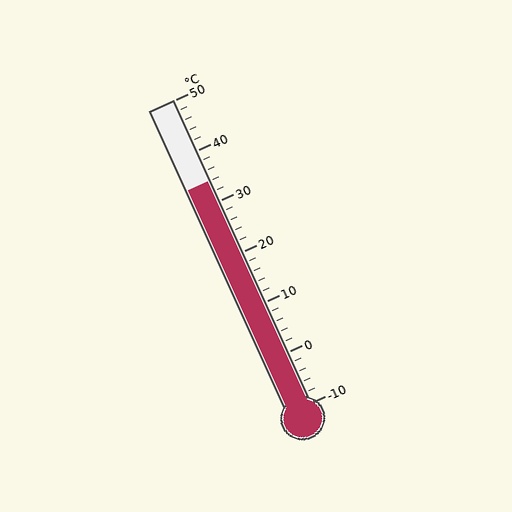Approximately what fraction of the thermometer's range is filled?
The thermometer is filled to approximately 75% of its range.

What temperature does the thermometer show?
The thermometer shows approximately 34°C.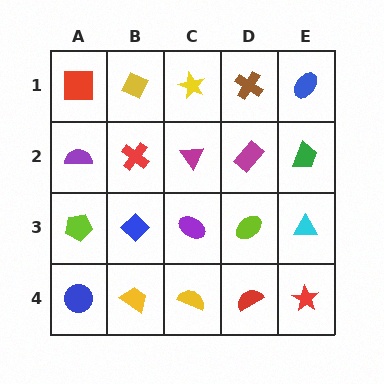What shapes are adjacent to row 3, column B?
A red cross (row 2, column B), a yellow trapezoid (row 4, column B), a lime pentagon (row 3, column A), a purple ellipse (row 3, column C).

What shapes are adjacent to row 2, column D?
A brown cross (row 1, column D), a lime ellipse (row 3, column D), a magenta triangle (row 2, column C), a green trapezoid (row 2, column E).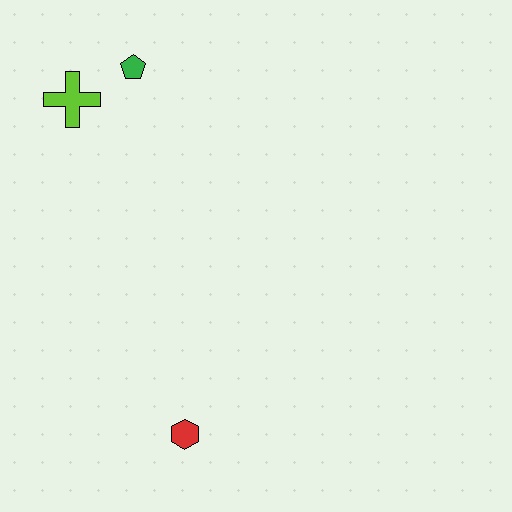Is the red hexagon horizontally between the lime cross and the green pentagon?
No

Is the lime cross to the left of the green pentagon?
Yes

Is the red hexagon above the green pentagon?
No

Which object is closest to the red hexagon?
The lime cross is closest to the red hexagon.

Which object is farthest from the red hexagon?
The green pentagon is farthest from the red hexagon.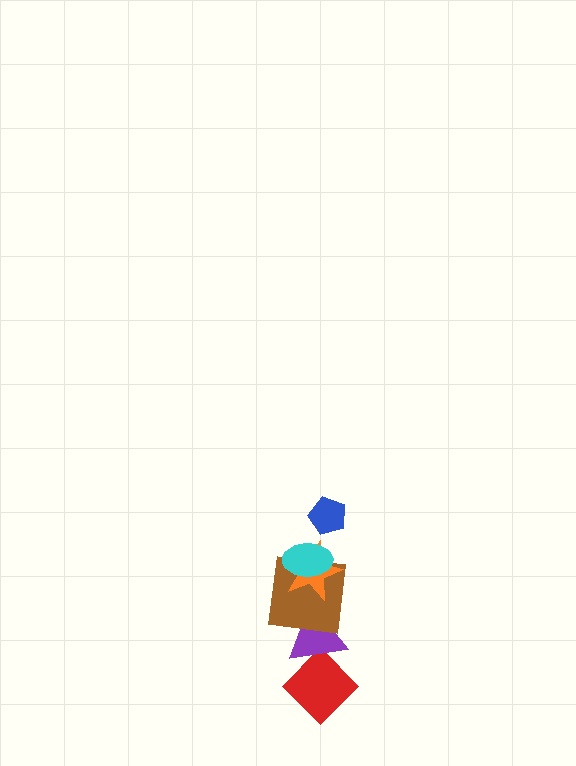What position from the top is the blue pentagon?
The blue pentagon is 1st from the top.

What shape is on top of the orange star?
The cyan ellipse is on top of the orange star.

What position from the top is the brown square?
The brown square is 4th from the top.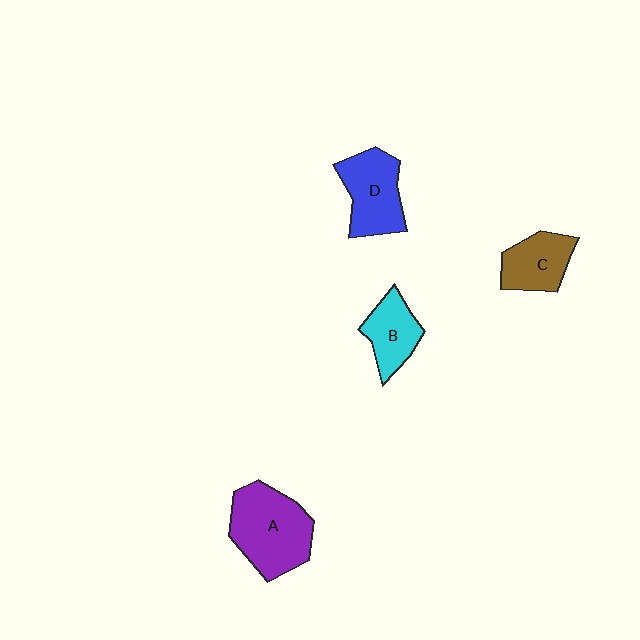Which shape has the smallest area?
Shape B (cyan).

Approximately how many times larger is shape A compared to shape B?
Approximately 1.8 times.